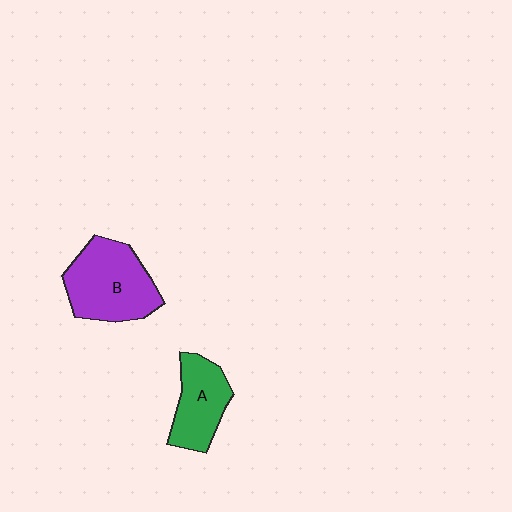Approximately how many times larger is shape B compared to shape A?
Approximately 1.4 times.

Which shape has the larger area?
Shape B (purple).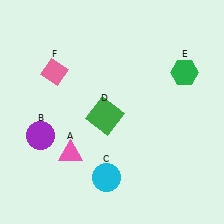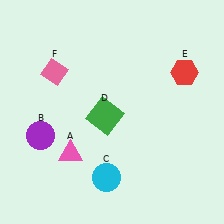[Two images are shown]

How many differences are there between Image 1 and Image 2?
There is 1 difference between the two images.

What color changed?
The hexagon (E) changed from green in Image 1 to red in Image 2.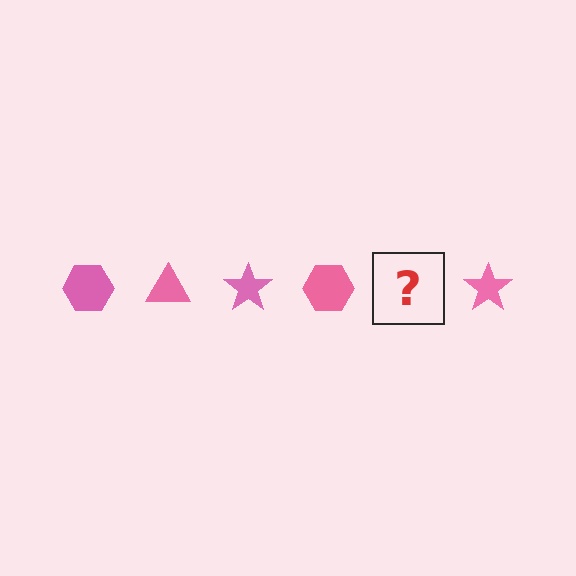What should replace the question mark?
The question mark should be replaced with a pink triangle.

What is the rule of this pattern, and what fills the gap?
The rule is that the pattern cycles through hexagon, triangle, star shapes in pink. The gap should be filled with a pink triangle.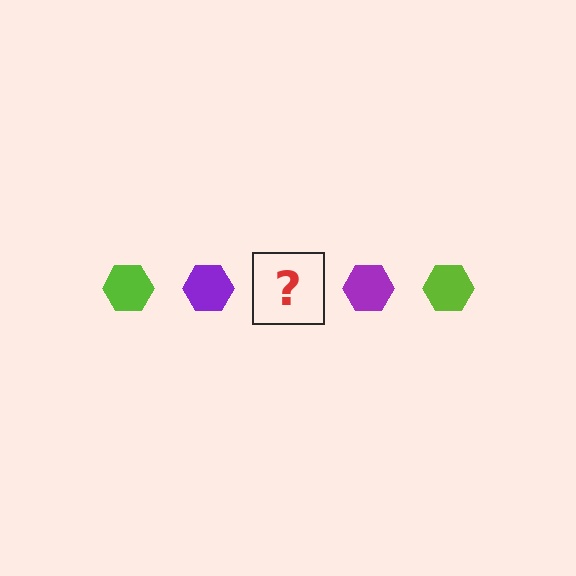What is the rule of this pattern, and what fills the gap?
The rule is that the pattern cycles through lime, purple hexagons. The gap should be filled with a lime hexagon.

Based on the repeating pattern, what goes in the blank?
The blank should be a lime hexagon.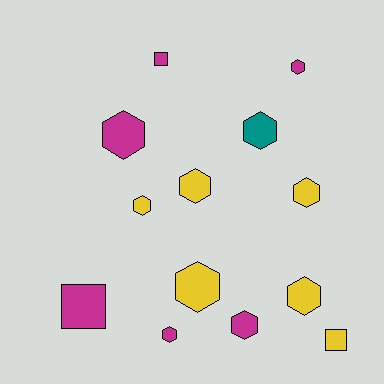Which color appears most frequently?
Yellow, with 6 objects.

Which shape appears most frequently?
Hexagon, with 10 objects.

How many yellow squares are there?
There is 1 yellow square.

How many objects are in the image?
There are 13 objects.